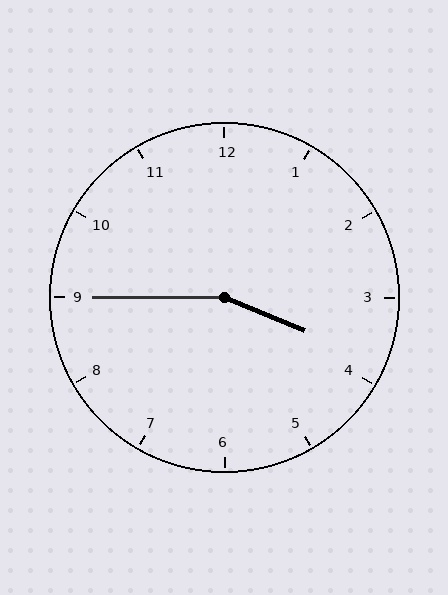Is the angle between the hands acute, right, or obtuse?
It is obtuse.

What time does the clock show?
3:45.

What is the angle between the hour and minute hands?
Approximately 158 degrees.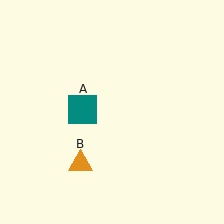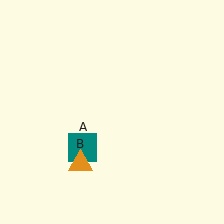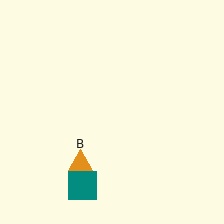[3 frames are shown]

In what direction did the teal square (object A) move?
The teal square (object A) moved down.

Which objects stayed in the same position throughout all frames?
Orange triangle (object B) remained stationary.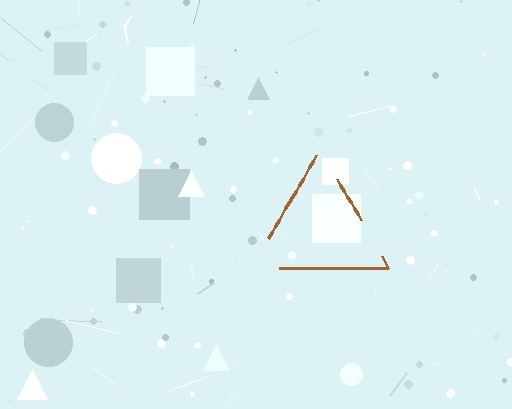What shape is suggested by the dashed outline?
The dashed outline suggests a triangle.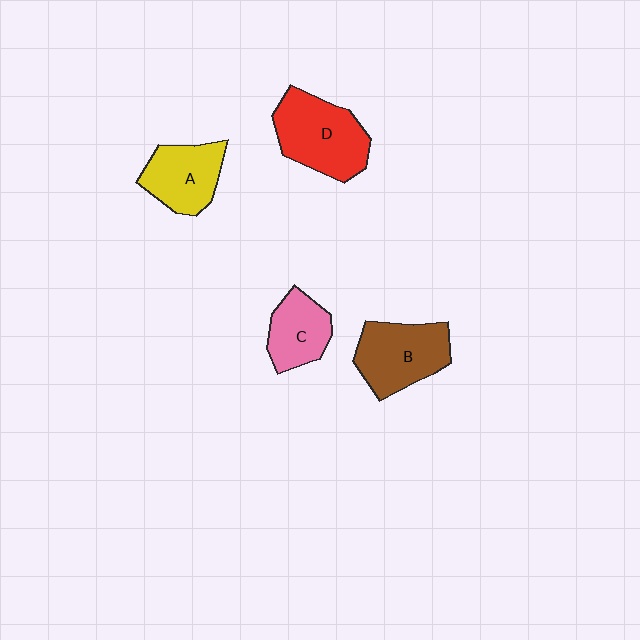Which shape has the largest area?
Shape D (red).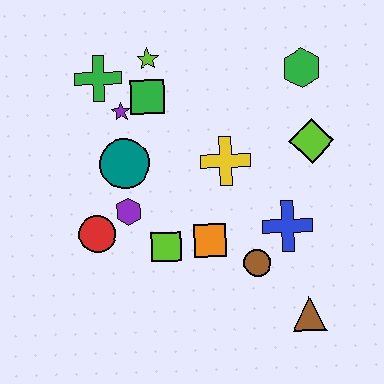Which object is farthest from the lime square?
The green hexagon is farthest from the lime square.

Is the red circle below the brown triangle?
No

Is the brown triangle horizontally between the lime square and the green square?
No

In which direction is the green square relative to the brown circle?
The green square is above the brown circle.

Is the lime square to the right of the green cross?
Yes